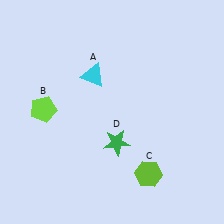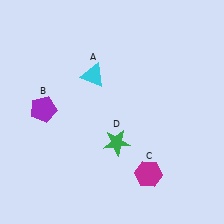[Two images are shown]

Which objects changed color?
B changed from lime to purple. C changed from lime to magenta.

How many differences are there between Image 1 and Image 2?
There are 2 differences between the two images.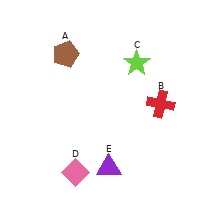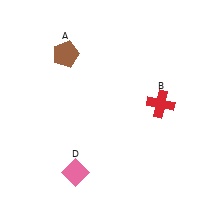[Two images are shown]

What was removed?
The purple triangle (E), the lime star (C) were removed in Image 2.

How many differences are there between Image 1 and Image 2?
There are 2 differences between the two images.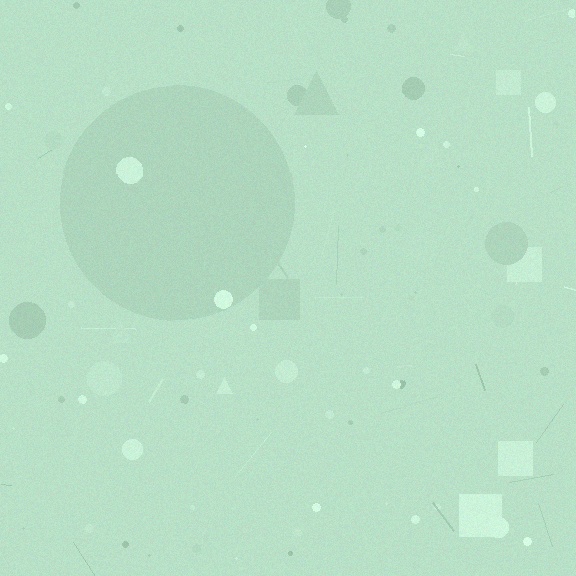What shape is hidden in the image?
A circle is hidden in the image.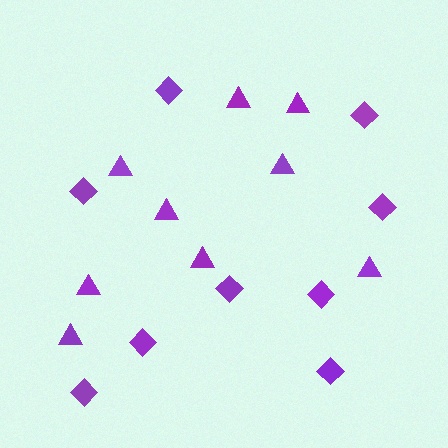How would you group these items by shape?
There are 2 groups: one group of diamonds (9) and one group of triangles (9).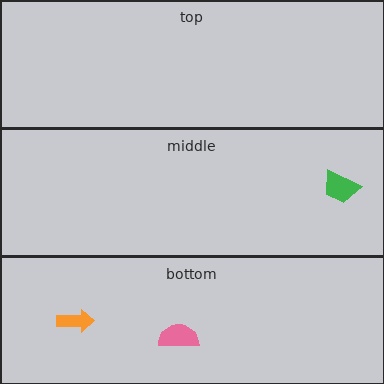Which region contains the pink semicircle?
The bottom region.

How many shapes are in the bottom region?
2.